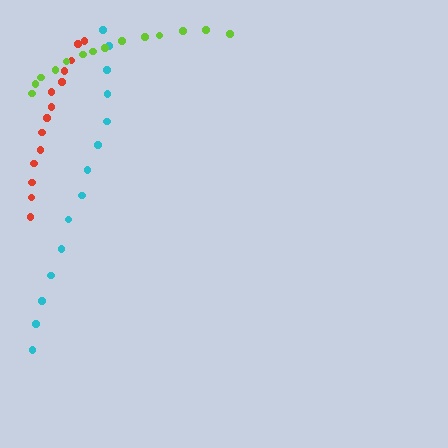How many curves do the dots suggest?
There are 3 distinct paths.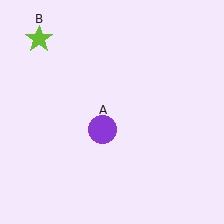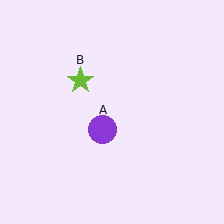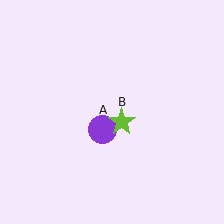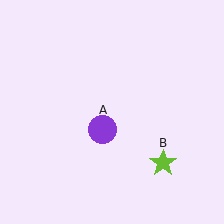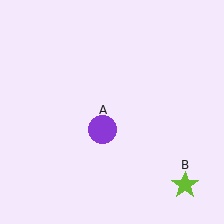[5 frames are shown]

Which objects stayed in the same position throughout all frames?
Purple circle (object A) remained stationary.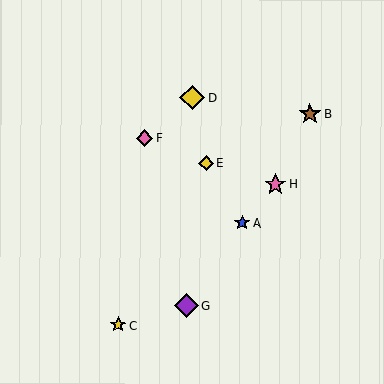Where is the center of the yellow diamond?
The center of the yellow diamond is at (206, 163).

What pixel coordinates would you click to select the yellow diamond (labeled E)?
Click at (206, 163) to select the yellow diamond E.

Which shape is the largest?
The yellow diamond (labeled D) is the largest.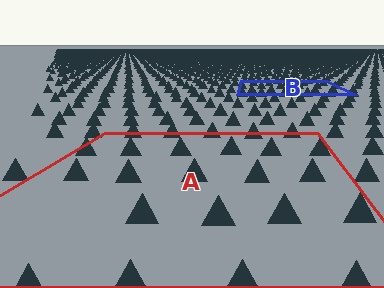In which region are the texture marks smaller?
The texture marks are smaller in region B, because it is farther away.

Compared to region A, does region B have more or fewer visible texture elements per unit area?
Region B has more texture elements per unit area — they are packed more densely because it is farther away.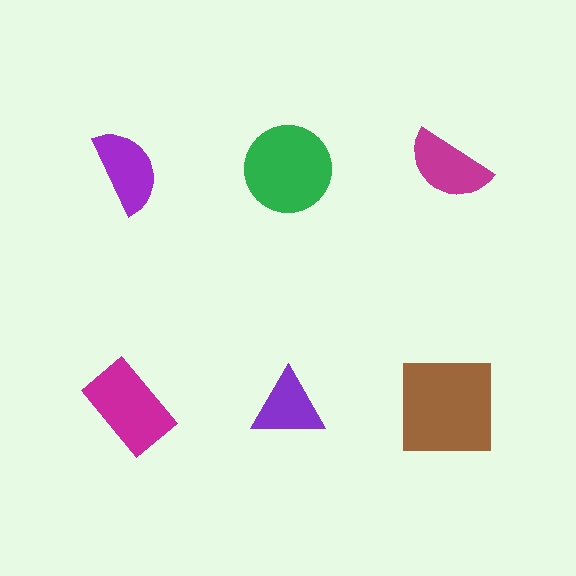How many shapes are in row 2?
3 shapes.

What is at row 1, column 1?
A purple semicircle.